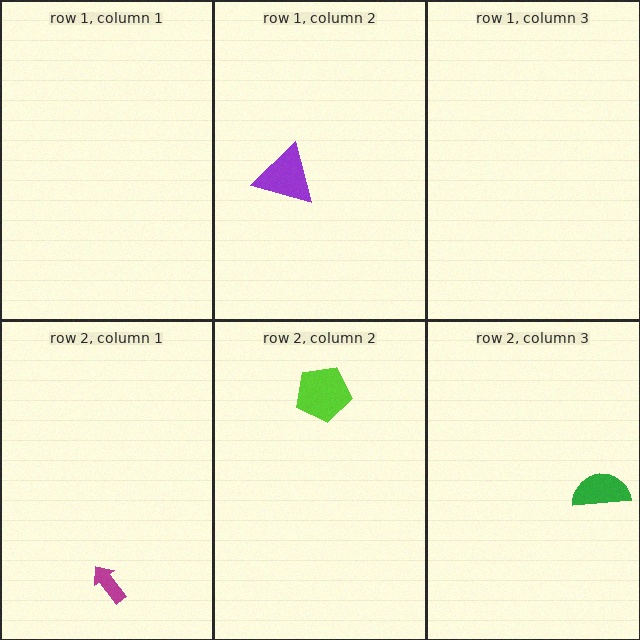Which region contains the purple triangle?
The row 1, column 2 region.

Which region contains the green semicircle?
The row 2, column 3 region.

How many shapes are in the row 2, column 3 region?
1.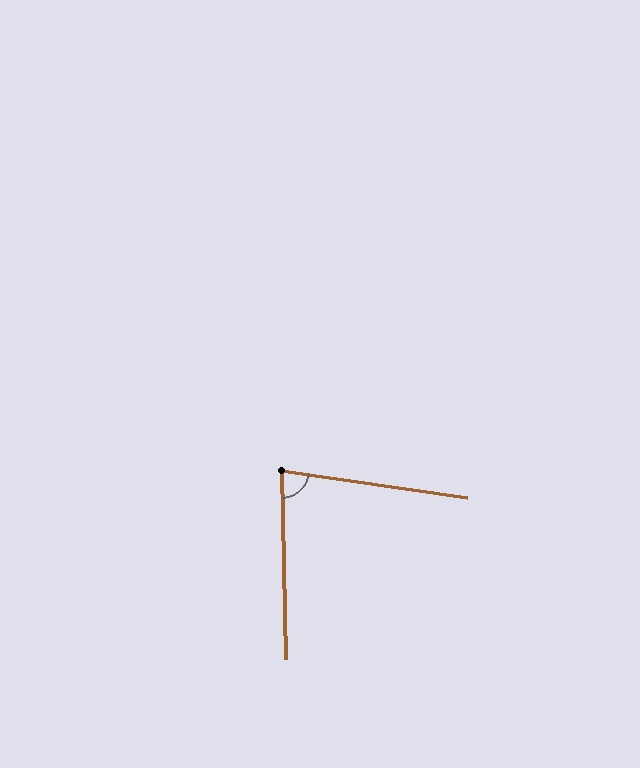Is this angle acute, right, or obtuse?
It is acute.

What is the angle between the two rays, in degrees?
Approximately 80 degrees.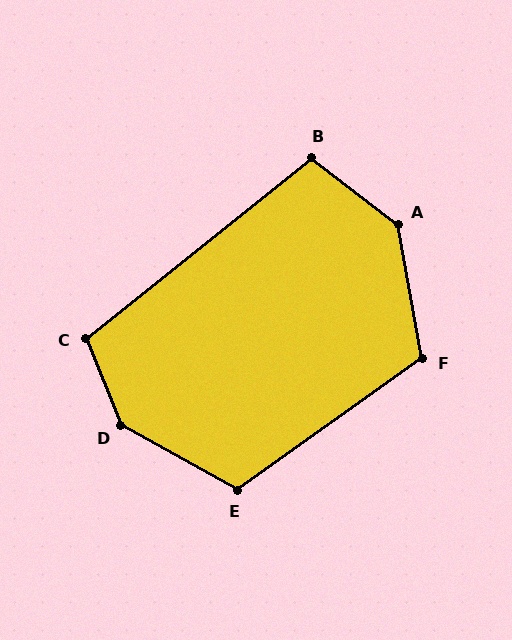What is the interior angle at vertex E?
Approximately 115 degrees (obtuse).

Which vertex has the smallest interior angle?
B, at approximately 104 degrees.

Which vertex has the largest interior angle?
D, at approximately 141 degrees.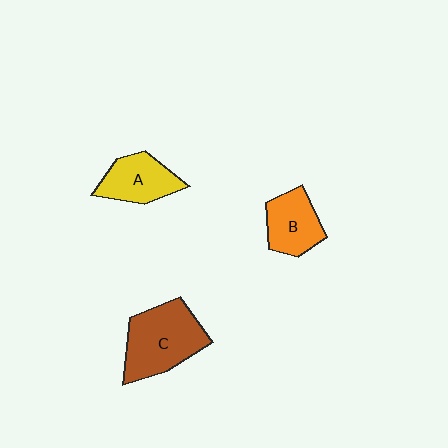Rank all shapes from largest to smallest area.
From largest to smallest: C (brown), A (yellow), B (orange).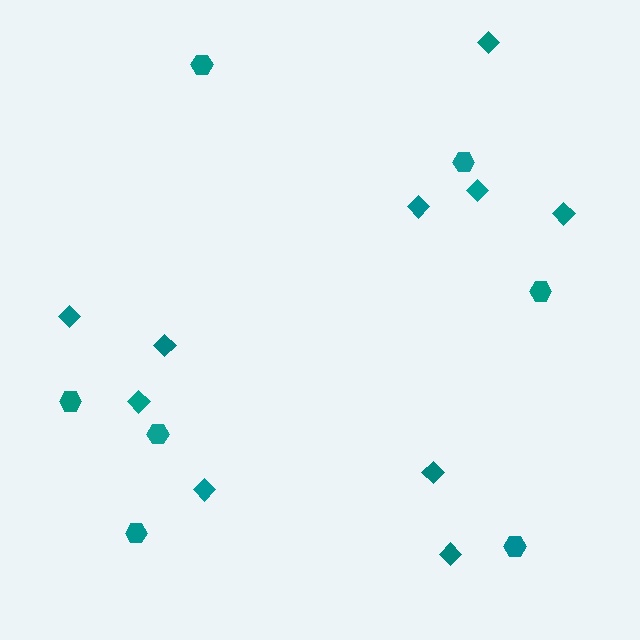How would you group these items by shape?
There are 2 groups: one group of hexagons (7) and one group of diamonds (10).